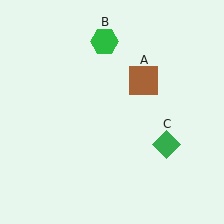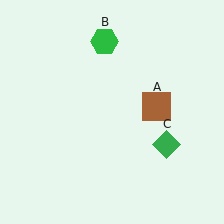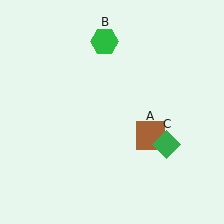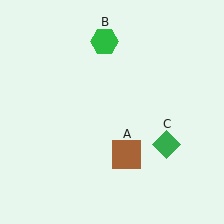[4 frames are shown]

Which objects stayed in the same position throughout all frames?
Green hexagon (object B) and green diamond (object C) remained stationary.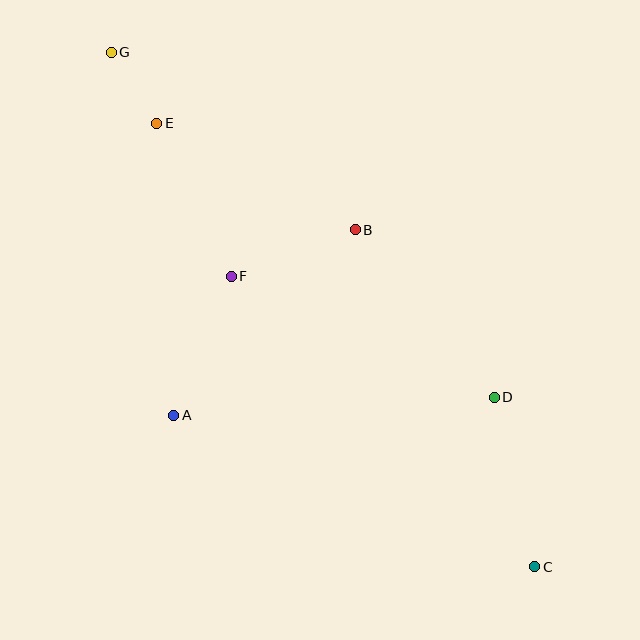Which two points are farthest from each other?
Points C and G are farthest from each other.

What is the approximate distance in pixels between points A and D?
The distance between A and D is approximately 321 pixels.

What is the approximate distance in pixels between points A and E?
The distance between A and E is approximately 292 pixels.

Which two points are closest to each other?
Points E and G are closest to each other.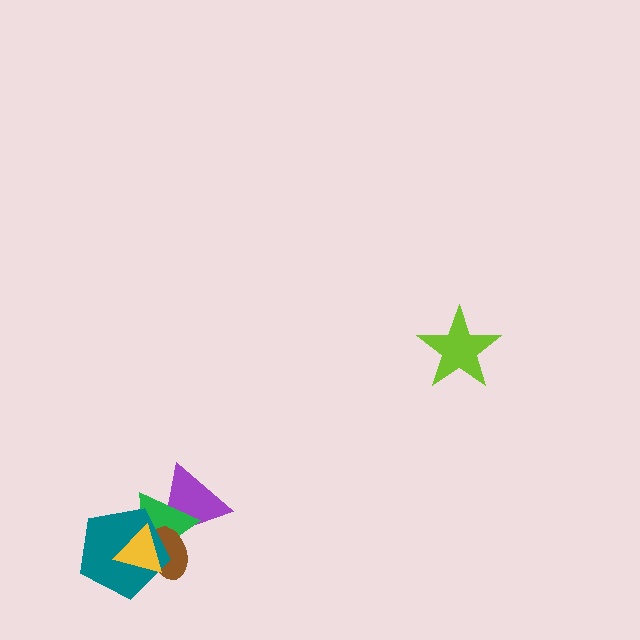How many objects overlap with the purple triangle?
2 objects overlap with the purple triangle.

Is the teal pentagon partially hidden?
Yes, it is partially covered by another shape.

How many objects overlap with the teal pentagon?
3 objects overlap with the teal pentagon.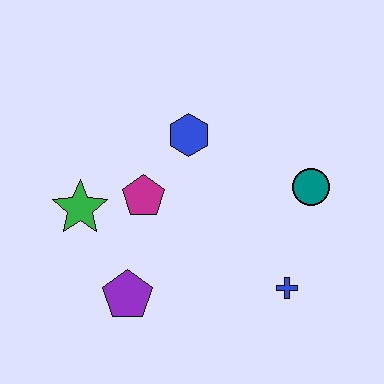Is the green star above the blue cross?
Yes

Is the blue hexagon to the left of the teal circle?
Yes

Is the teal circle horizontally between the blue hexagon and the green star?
No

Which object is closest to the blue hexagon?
The magenta pentagon is closest to the blue hexagon.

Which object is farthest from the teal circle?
The green star is farthest from the teal circle.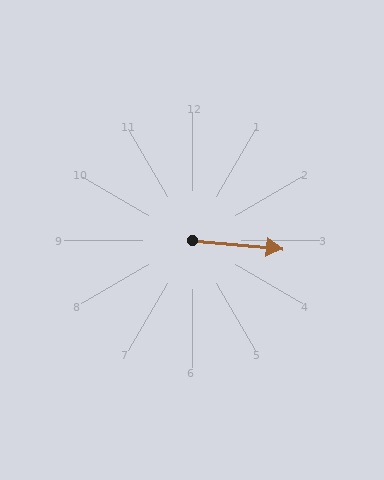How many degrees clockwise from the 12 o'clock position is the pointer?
Approximately 95 degrees.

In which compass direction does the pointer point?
East.